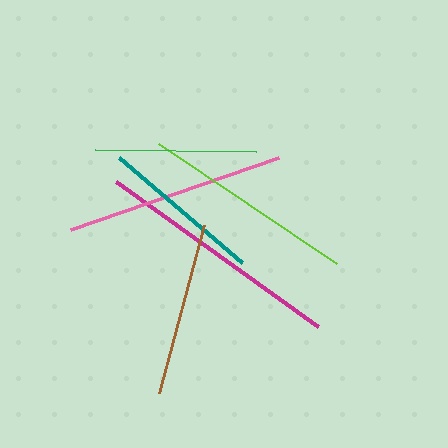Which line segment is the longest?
The magenta line is the longest at approximately 249 pixels.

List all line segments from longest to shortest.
From longest to shortest: magenta, pink, lime, brown, teal, green.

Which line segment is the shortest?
The green line is the shortest at approximately 161 pixels.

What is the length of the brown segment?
The brown segment is approximately 173 pixels long.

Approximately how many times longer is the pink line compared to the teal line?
The pink line is approximately 1.4 times the length of the teal line.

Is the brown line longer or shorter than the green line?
The brown line is longer than the green line.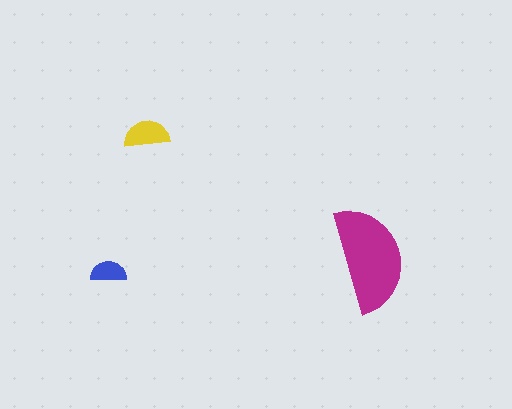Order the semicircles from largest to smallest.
the magenta one, the yellow one, the blue one.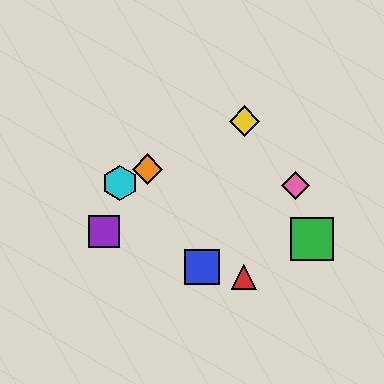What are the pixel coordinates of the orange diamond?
The orange diamond is at (147, 169).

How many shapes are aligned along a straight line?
3 shapes (the yellow diamond, the orange diamond, the cyan hexagon) are aligned along a straight line.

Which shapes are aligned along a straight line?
The yellow diamond, the orange diamond, the cyan hexagon are aligned along a straight line.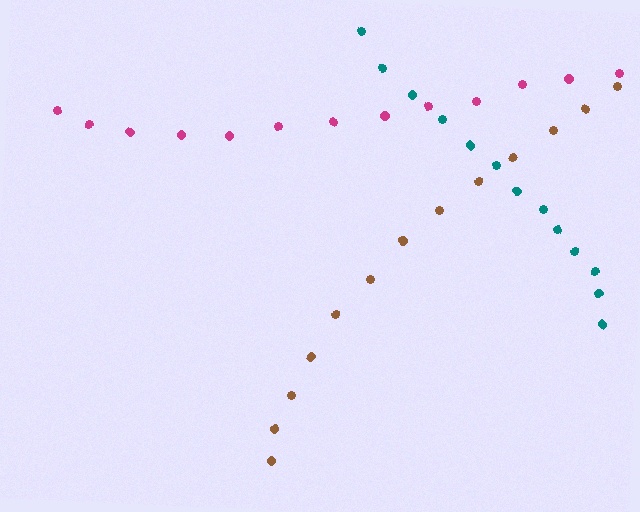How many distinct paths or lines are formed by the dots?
There are 3 distinct paths.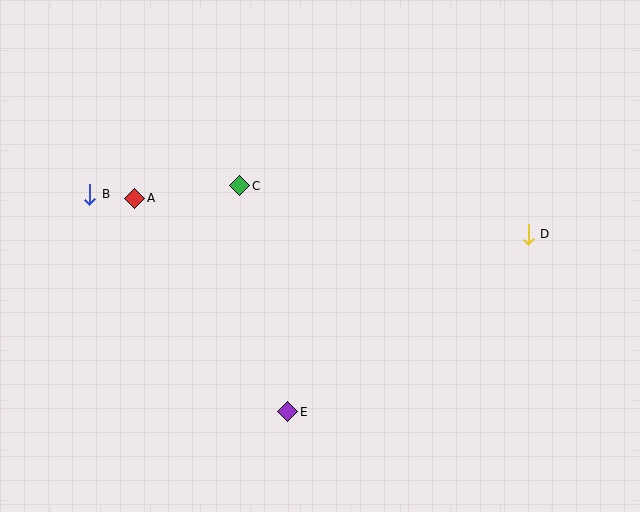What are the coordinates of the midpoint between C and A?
The midpoint between C and A is at (187, 192).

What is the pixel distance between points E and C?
The distance between E and C is 231 pixels.